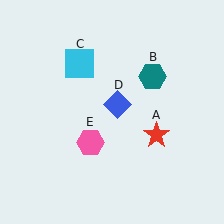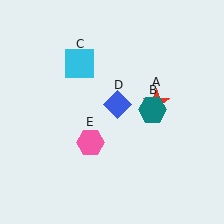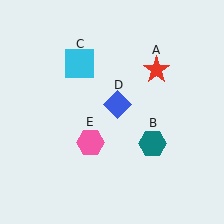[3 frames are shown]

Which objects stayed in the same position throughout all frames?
Cyan square (object C) and blue diamond (object D) and pink hexagon (object E) remained stationary.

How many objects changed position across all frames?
2 objects changed position: red star (object A), teal hexagon (object B).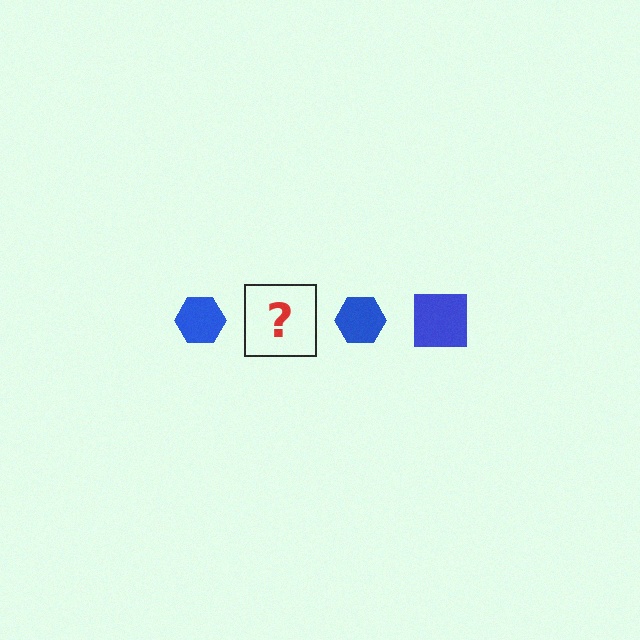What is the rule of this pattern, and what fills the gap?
The rule is that the pattern cycles through hexagon, square shapes in blue. The gap should be filled with a blue square.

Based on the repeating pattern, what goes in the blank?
The blank should be a blue square.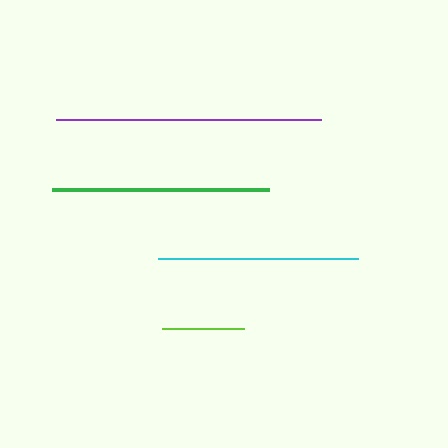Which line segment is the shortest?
The lime line is the shortest at approximately 82 pixels.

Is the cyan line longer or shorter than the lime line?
The cyan line is longer than the lime line.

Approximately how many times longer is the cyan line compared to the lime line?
The cyan line is approximately 2.4 times the length of the lime line.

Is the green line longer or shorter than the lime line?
The green line is longer than the lime line.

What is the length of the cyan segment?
The cyan segment is approximately 200 pixels long.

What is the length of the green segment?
The green segment is approximately 217 pixels long.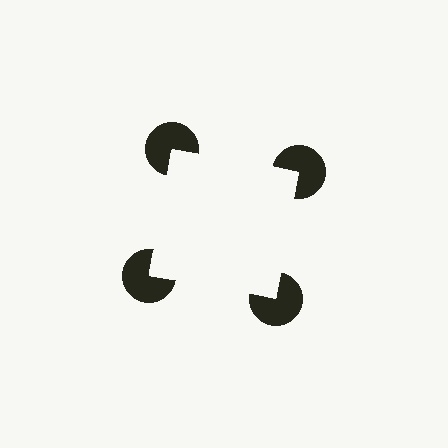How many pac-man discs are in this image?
There are 4 — one at each vertex of the illusory square.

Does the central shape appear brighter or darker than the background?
It typically appears slightly brighter than the background, even though no actual brightness change is drawn.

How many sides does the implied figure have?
4 sides.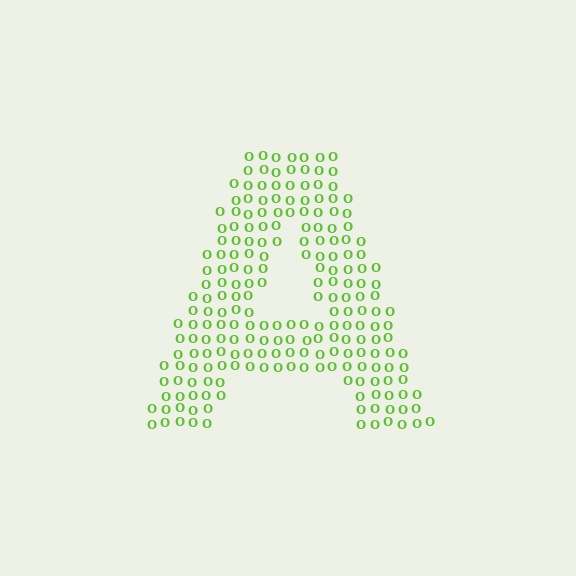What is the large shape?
The large shape is the letter A.